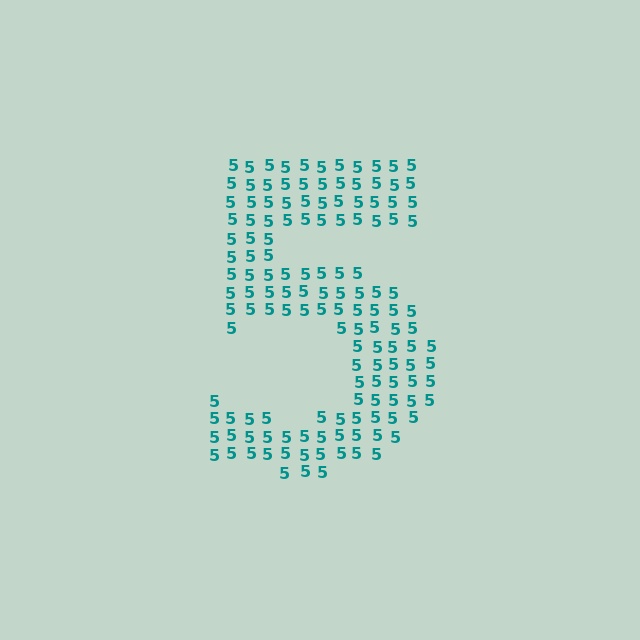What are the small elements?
The small elements are digit 5's.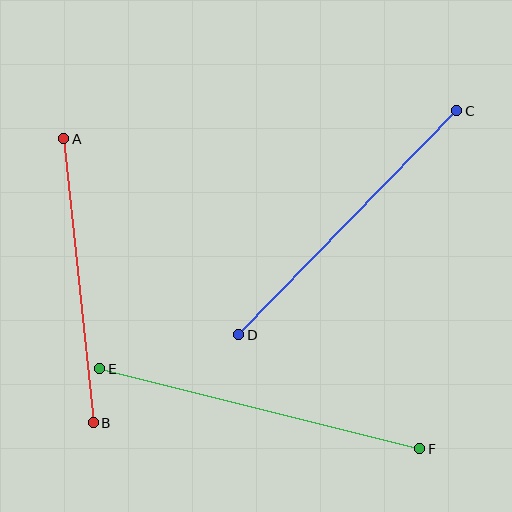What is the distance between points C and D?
The distance is approximately 313 pixels.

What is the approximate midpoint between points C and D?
The midpoint is at approximately (348, 223) pixels.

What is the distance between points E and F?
The distance is approximately 330 pixels.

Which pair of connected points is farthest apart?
Points E and F are farthest apart.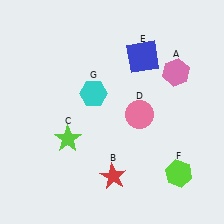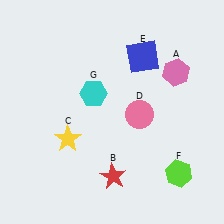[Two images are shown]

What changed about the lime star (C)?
In Image 1, C is lime. In Image 2, it changed to yellow.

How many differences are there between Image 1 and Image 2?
There is 1 difference between the two images.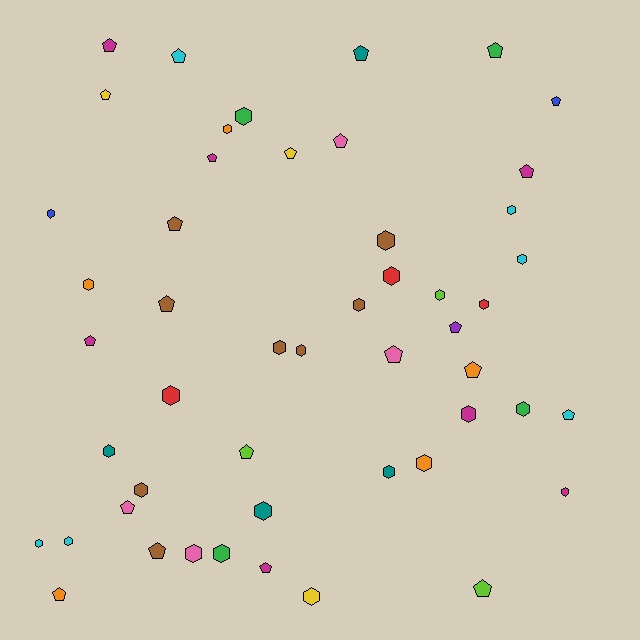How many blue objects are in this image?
There are 2 blue objects.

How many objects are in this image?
There are 50 objects.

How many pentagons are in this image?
There are 23 pentagons.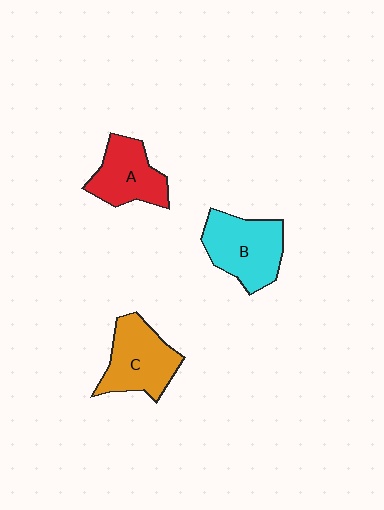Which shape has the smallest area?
Shape A (red).